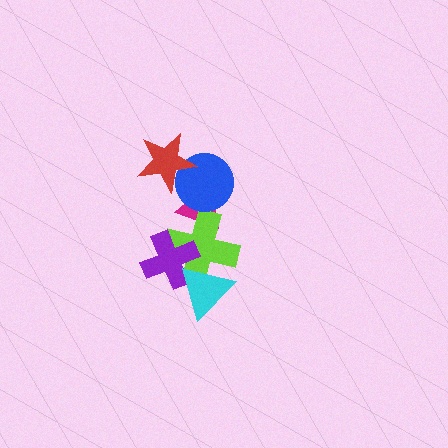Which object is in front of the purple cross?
The cyan triangle is in front of the purple cross.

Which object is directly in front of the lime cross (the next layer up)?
The purple cross is directly in front of the lime cross.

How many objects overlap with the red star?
1 object overlaps with the red star.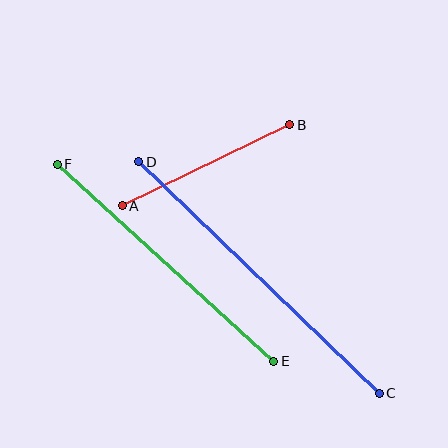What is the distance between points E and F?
The distance is approximately 292 pixels.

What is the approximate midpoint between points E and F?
The midpoint is at approximately (165, 263) pixels.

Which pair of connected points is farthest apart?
Points C and D are farthest apart.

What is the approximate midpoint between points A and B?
The midpoint is at approximately (206, 165) pixels.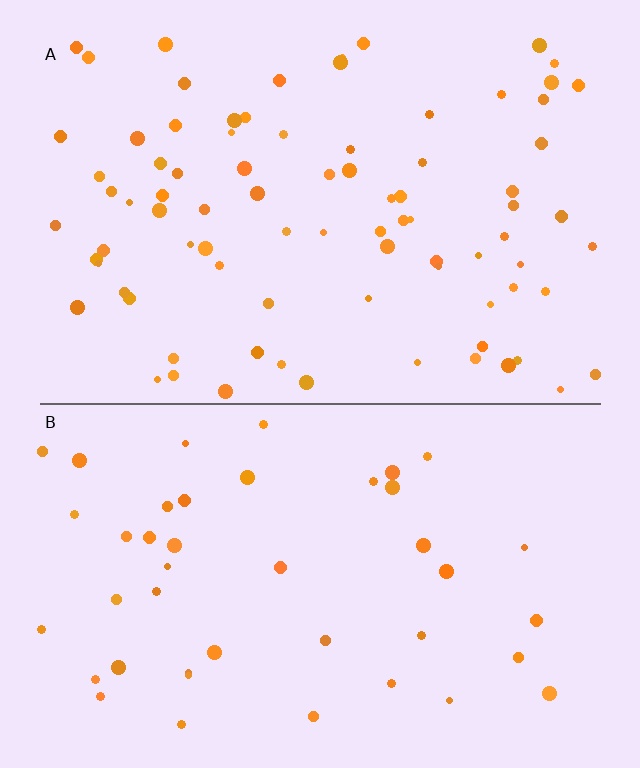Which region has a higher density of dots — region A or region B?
A (the top).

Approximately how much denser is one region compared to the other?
Approximately 1.9× — region A over region B.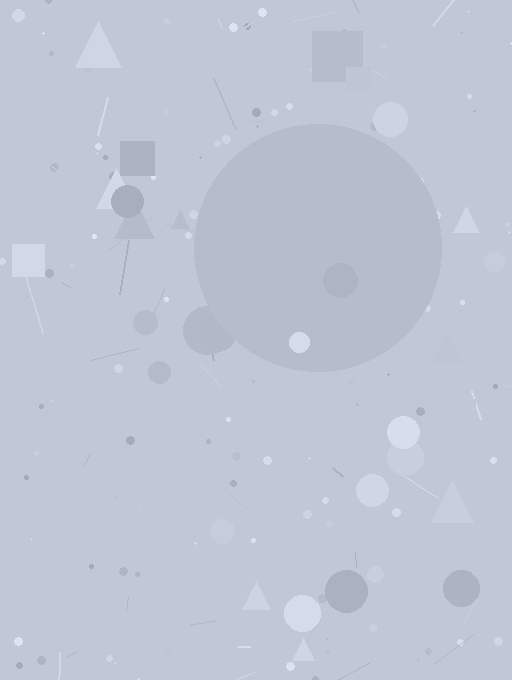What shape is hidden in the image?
A circle is hidden in the image.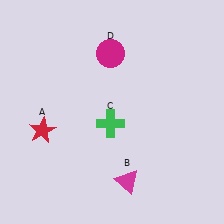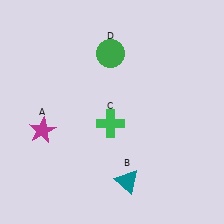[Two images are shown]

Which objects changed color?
A changed from red to magenta. B changed from magenta to teal. D changed from magenta to green.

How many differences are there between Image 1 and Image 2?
There are 3 differences between the two images.